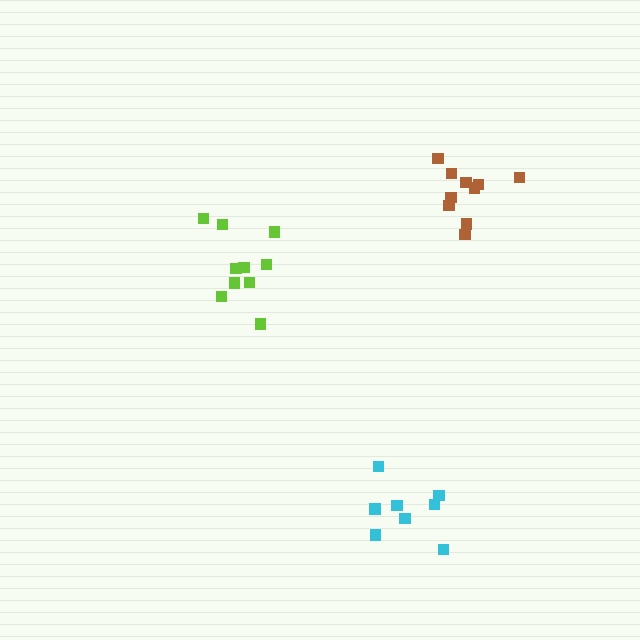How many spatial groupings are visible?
There are 3 spatial groupings.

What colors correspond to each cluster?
The clusters are colored: lime, brown, cyan.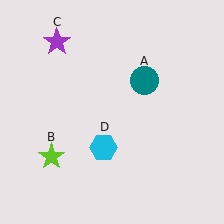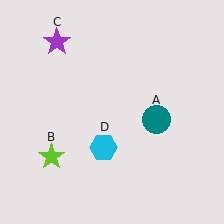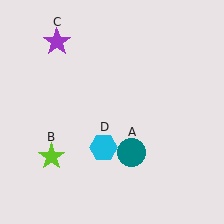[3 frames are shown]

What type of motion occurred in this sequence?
The teal circle (object A) rotated clockwise around the center of the scene.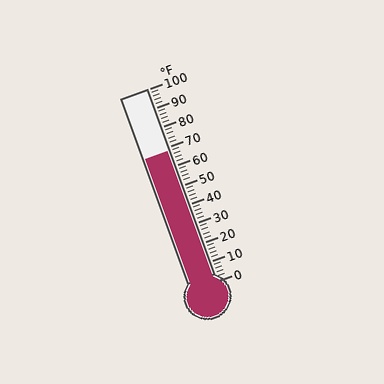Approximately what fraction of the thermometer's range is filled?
The thermometer is filled to approximately 70% of its range.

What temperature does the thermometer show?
The thermometer shows approximately 68°F.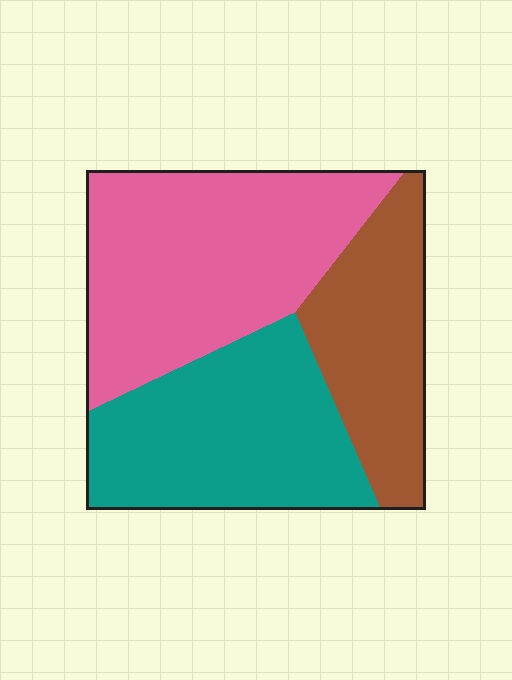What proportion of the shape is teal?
Teal takes up about one third (1/3) of the shape.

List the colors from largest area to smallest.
From largest to smallest: pink, teal, brown.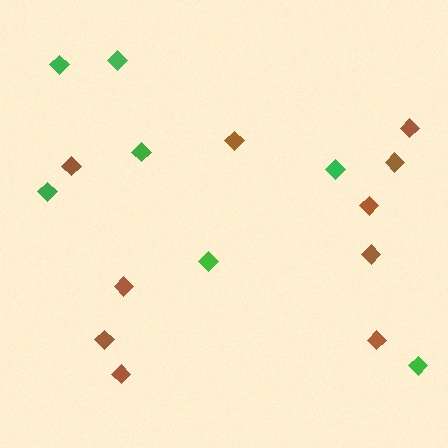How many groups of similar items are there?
There are 2 groups: one group of brown diamonds (10) and one group of green diamonds (7).